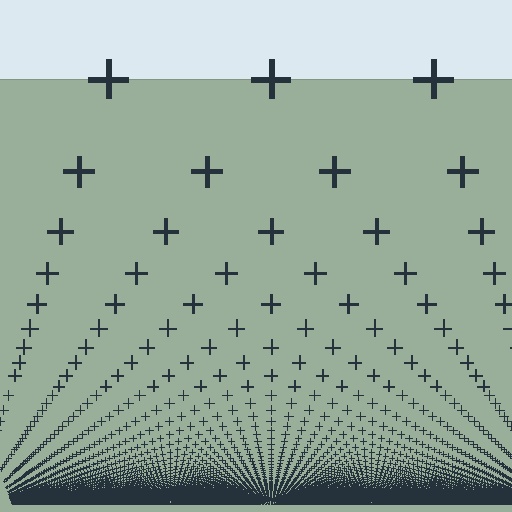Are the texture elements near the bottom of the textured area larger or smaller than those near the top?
Smaller. The gradient is inverted — elements near the bottom are smaller and denser.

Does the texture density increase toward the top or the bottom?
Density increases toward the bottom.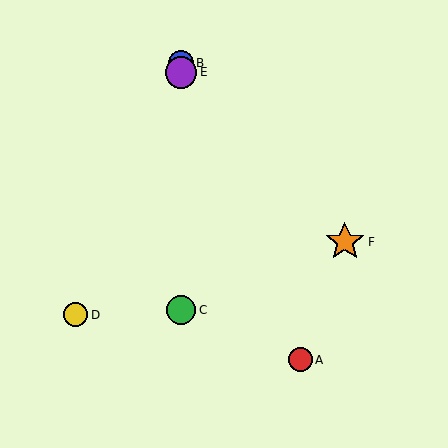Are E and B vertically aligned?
Yes, both are at x≈181.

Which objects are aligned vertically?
Objects B, C, E are aligned vertically.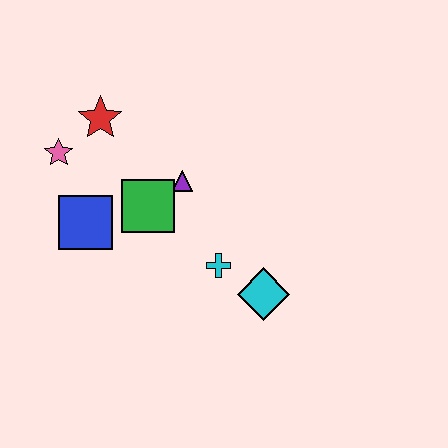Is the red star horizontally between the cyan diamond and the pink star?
Yes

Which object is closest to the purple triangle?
The green square is closest to the purple triangle.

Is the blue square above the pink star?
No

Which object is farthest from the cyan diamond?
The pink star is farthest from the cyan diamond.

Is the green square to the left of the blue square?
No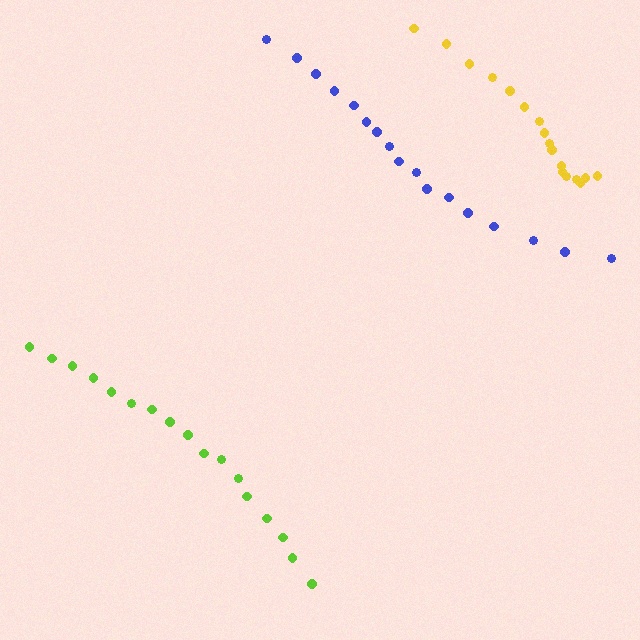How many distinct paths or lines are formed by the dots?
There are 3 distinct paths.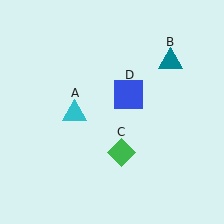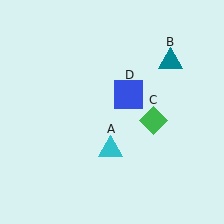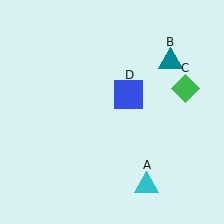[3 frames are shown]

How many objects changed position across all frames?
2 objects changed position: cyan triangle (object A), green diamond (object C).